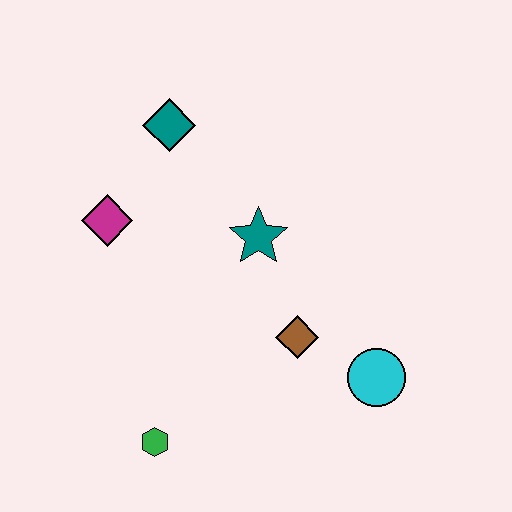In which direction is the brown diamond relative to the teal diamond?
The brown diamond is below the teal diamond.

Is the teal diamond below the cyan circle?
No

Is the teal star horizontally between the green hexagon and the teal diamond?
No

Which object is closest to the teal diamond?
The magenta diamond is closest to the teal diamond.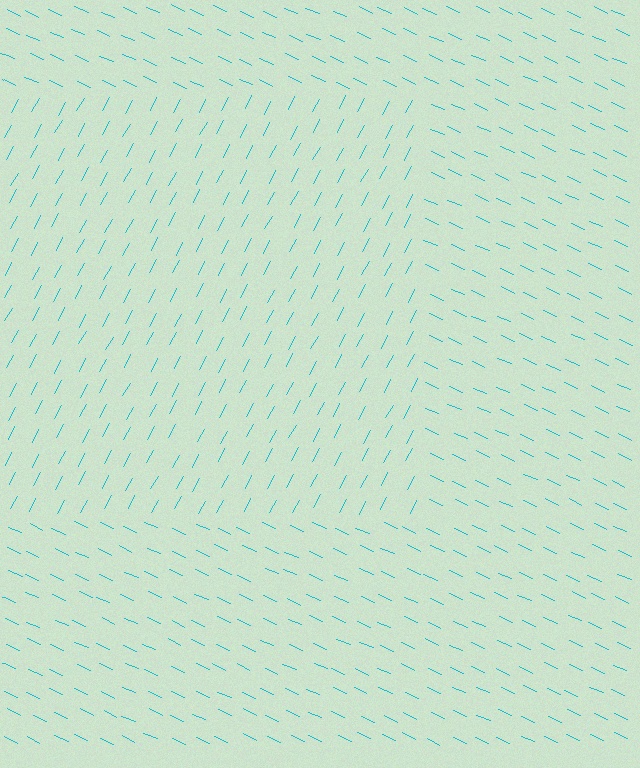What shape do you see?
I see a rectangle.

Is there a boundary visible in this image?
Yes, there is a texture boundary formed by a change in line orientation.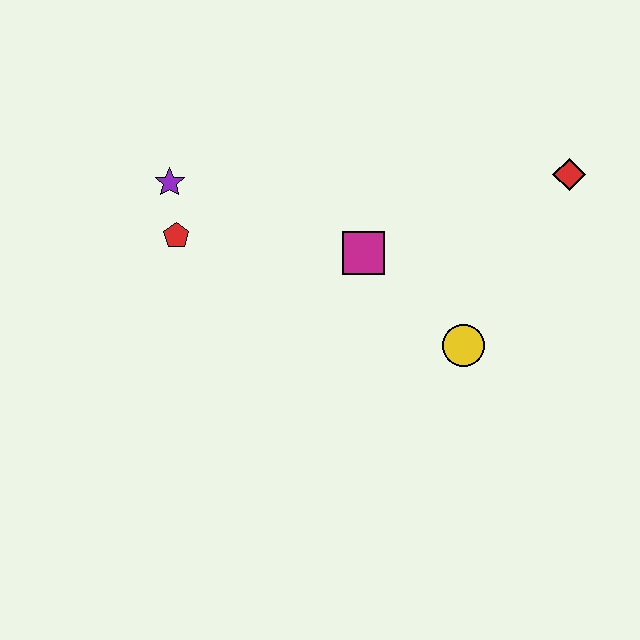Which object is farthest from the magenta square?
The red diamond is farthest from the magenta square.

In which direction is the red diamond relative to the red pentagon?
The red diamond is to the right of the red pentagon.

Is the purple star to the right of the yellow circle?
No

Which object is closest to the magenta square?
The yellow circle is closest to the magenta square.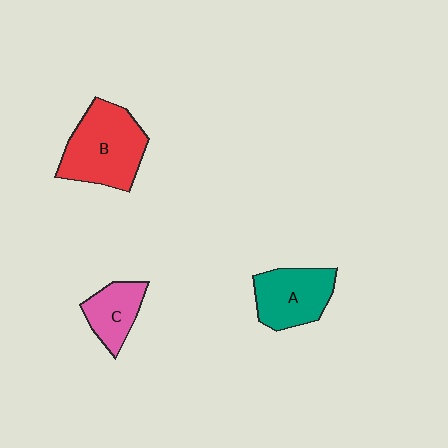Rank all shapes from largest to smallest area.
From largest to smallest: B (red), A (teal), C (pink).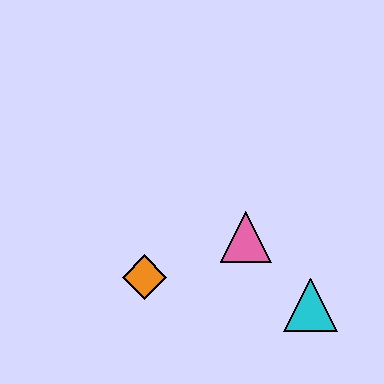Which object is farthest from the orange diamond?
The cyan triangle is farthest from the orange diamond.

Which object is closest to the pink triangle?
The cyan triangle is closest to the pink triangle.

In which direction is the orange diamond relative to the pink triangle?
The orange diamond is to the left of the pink triangle.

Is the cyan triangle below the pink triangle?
Yes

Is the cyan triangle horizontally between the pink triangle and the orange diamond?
No